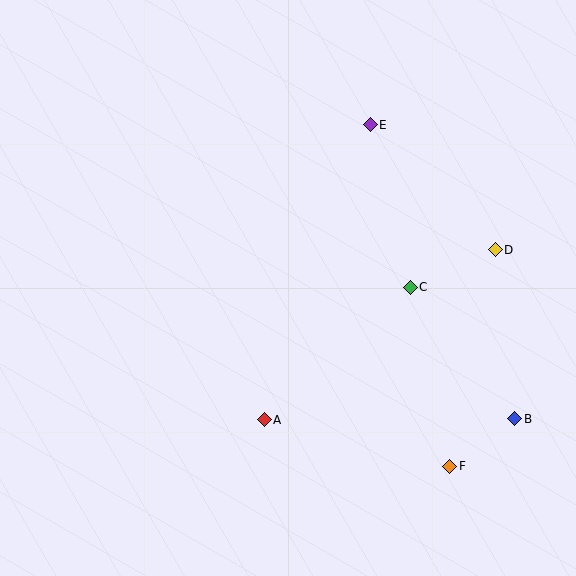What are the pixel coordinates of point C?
Point C is at (410, 287).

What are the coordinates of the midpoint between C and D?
The midpoint between C and D is at (453, 268).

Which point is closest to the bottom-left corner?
Point A is closest to the bottom-left corner.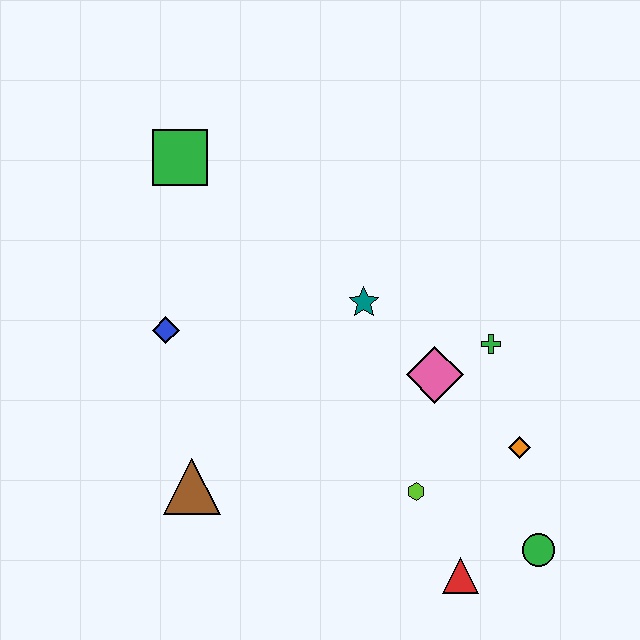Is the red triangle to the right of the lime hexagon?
Yes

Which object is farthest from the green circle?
The green square is farthest from the green circle.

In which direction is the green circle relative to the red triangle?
The green circle is to the right of the red triangle.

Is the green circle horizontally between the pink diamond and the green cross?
No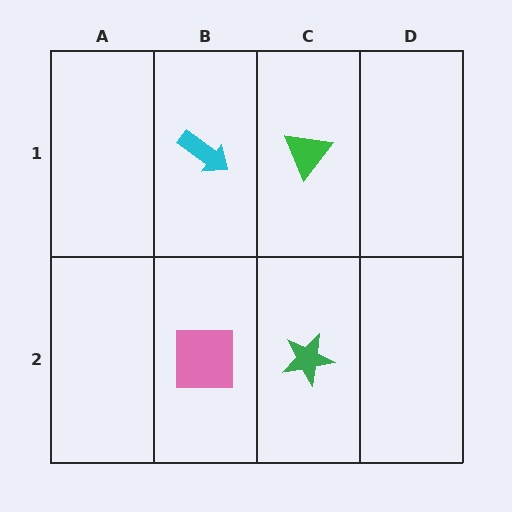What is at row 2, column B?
A pink square.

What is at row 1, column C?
A green triangle.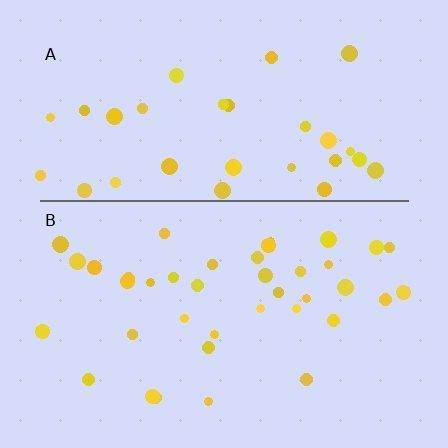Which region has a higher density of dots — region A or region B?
B (the bottom).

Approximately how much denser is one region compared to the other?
Approximately 1.2× — region B over region A.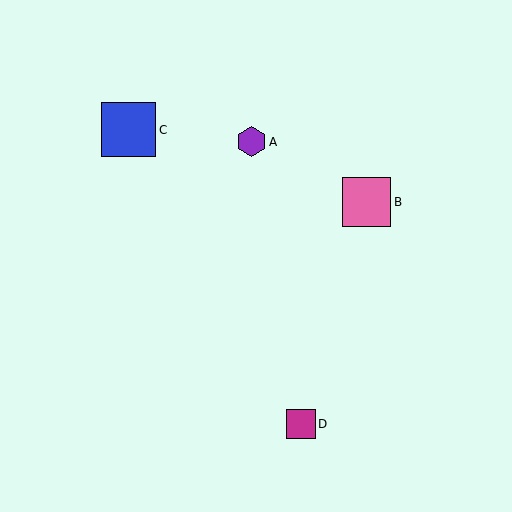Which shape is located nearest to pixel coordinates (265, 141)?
The purple hexagon (labeled A) at (252, 142) is nearest to that location.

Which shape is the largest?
The blue square (labeled C) is the largest.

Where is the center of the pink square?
The center of the pink square is at (366, 202).